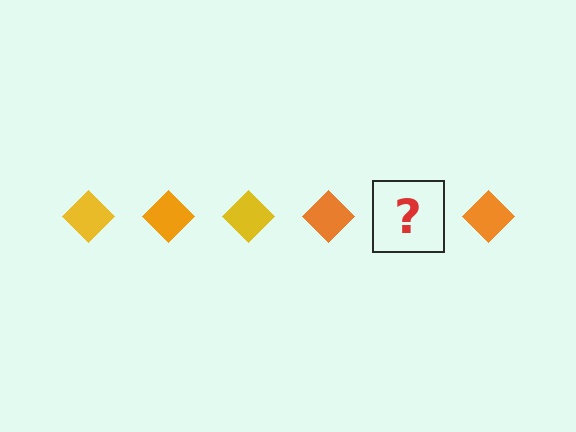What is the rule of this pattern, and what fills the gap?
The rule is that the pattern cycles through yellow, orange diamonds. The gap should be filled with a yellow diamond.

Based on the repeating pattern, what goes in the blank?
The blank should be a yellow diamond.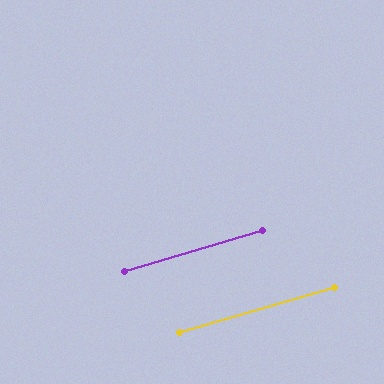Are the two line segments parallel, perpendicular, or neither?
Parallel — their directions differ by only 0.3°.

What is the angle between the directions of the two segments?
Approximately 0 degrees.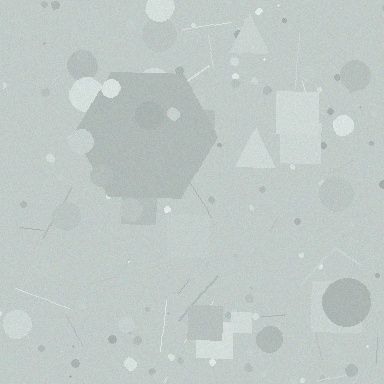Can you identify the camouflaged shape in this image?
The camouflaged shape is a hexagon.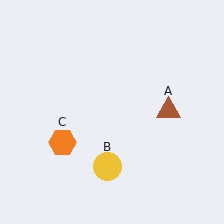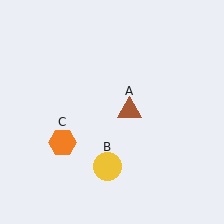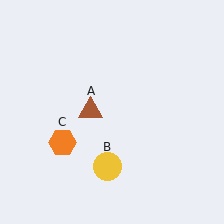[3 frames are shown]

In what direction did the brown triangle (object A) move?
The brown triangle (object A) moved left.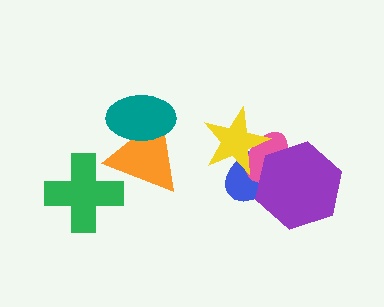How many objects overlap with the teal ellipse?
1 object overlaps with the teal ellipse.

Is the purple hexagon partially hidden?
No, no other shape covers it.